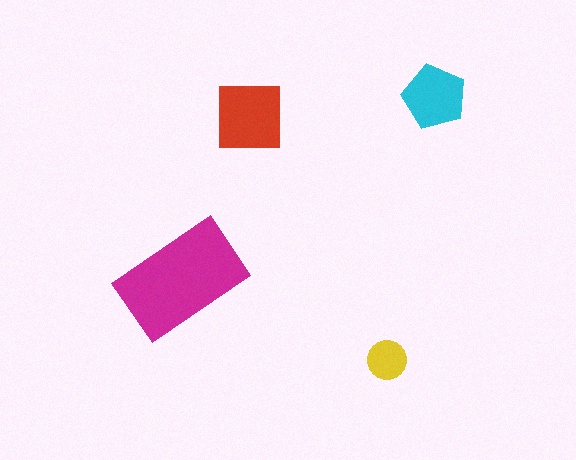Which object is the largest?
The magenta rectangle.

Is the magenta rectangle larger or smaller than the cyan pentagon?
Larger.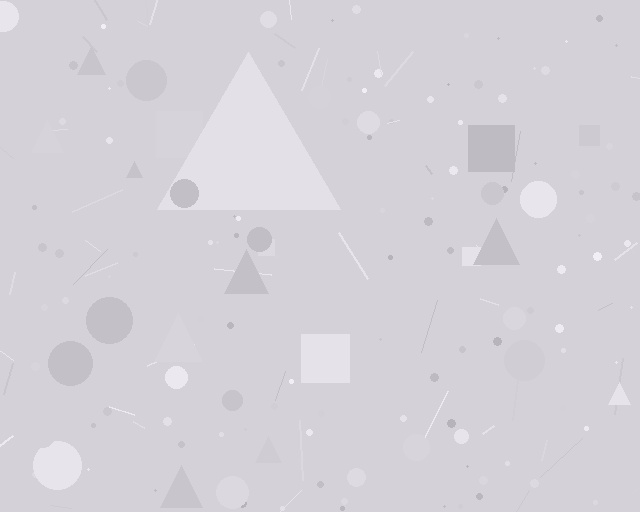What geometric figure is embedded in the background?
A triangle is embedded in the background.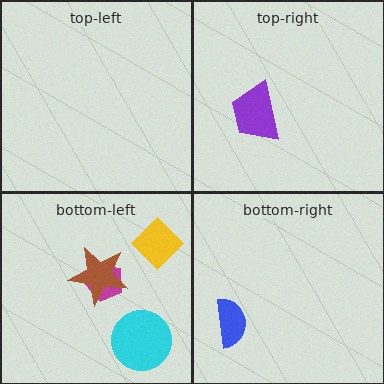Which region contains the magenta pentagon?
The bottom-left region.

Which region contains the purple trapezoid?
The top-right region.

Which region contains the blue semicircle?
The bottom-right region.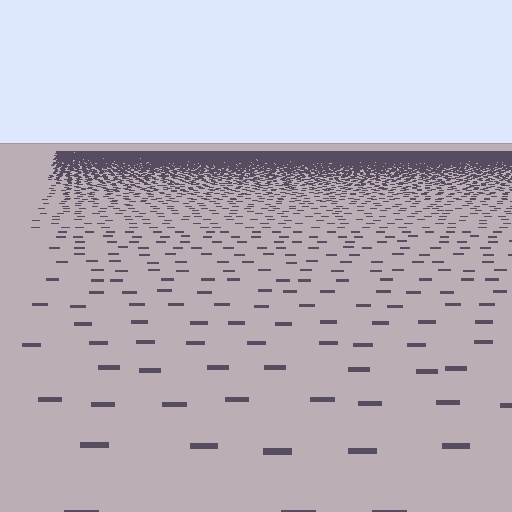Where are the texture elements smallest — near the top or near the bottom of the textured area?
Near the top.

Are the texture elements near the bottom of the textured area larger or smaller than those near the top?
Larger. Near the bottom, elements are closer to the viewer and appear at a bigger on-screen size.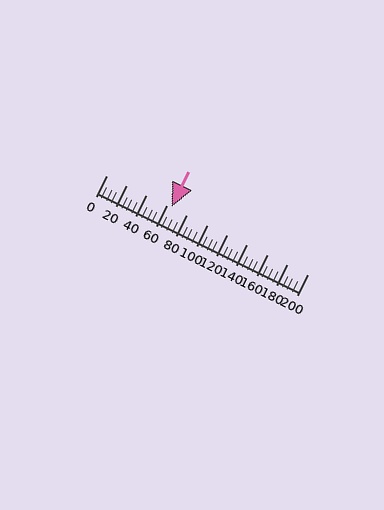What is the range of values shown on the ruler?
The ruler shows values from 0 to 200.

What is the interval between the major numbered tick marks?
The major tick marks are spaced 20 units apart.